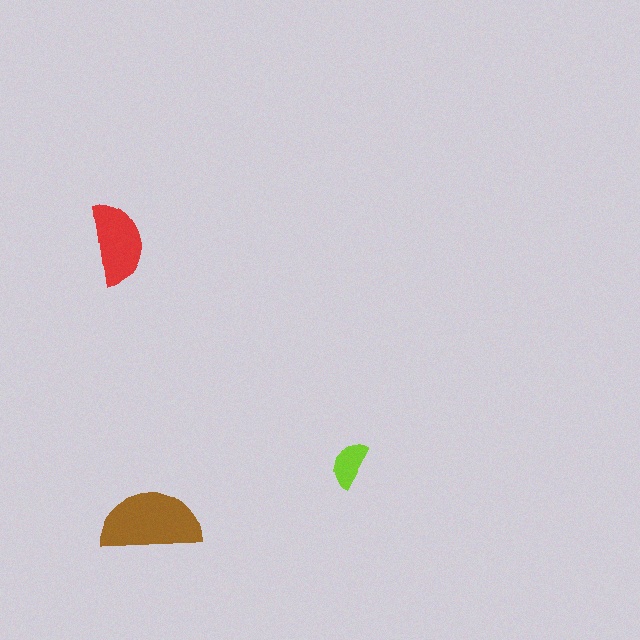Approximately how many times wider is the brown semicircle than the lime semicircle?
About 2 times wider.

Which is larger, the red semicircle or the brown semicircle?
The brown one.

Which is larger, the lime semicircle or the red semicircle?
The red one.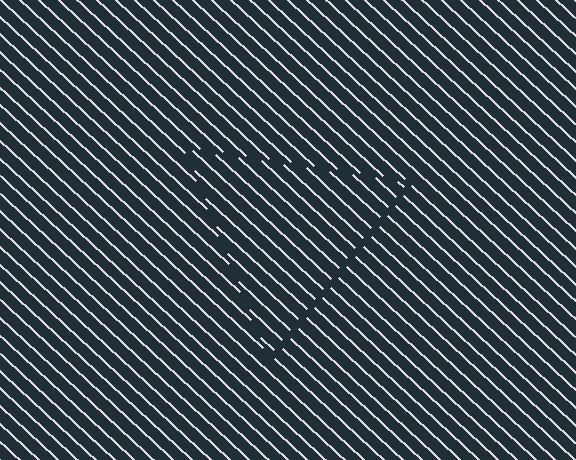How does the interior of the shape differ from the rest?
The interior of the shape contains the same grating, shifted by half a period — the contour is defined by the phase discontinuity where line-ends from the inner and outer gratings abut.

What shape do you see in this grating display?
An illusory triangle. The interior of the shape contains the same grating, shifted by half a period — the contour is defined by the phase discontinuity where line-ends from the inner and outer gratings abut.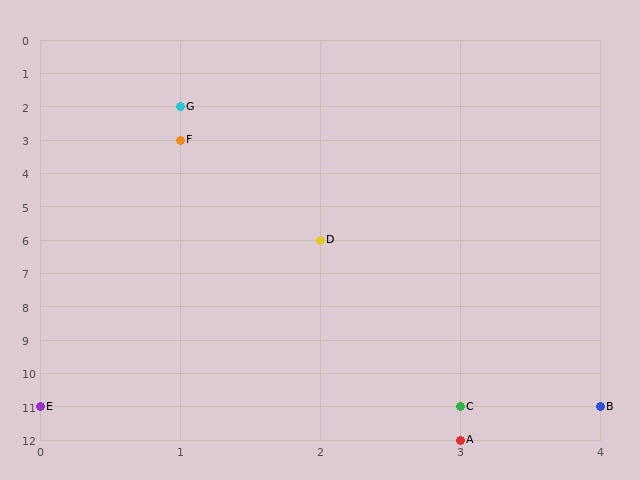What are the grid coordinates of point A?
Point A is at grid coordinates (3, 12).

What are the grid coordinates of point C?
Point C is at grid coordinates (3, 11).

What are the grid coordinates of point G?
Point G is at grid coordinates (1, 2).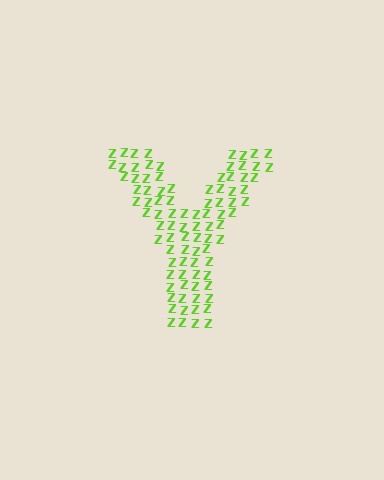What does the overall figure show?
The overall figure shows the letter Y.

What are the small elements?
The small elements are letter Z's.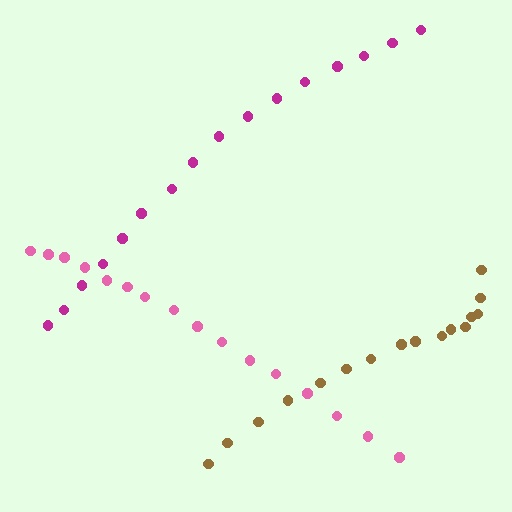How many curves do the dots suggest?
There are 3 distinct paths.